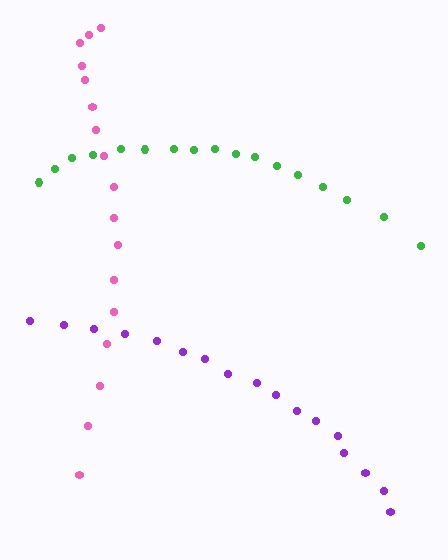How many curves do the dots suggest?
There are 3 distinct paths.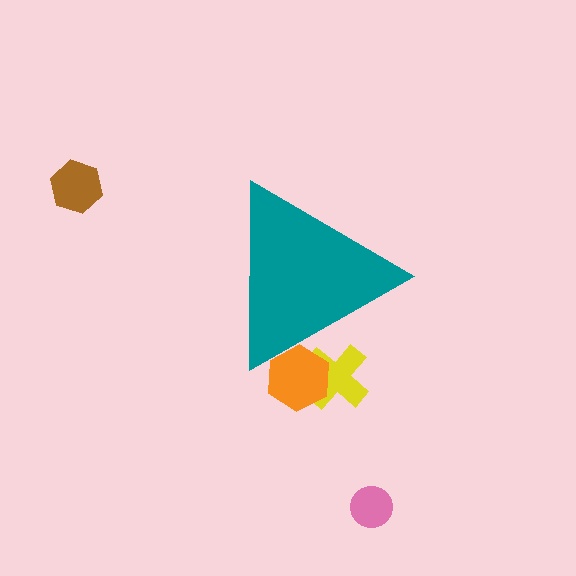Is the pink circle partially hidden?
No, the pink circle is fully visible.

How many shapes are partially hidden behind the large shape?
2 shapes are partially hidden.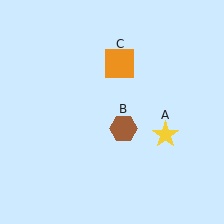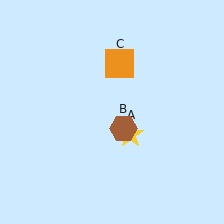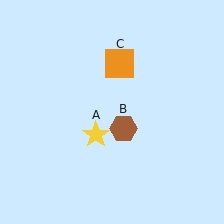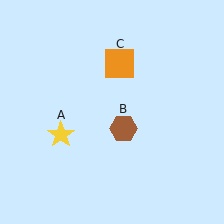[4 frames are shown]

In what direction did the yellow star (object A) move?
The yellow star (object A) moved left.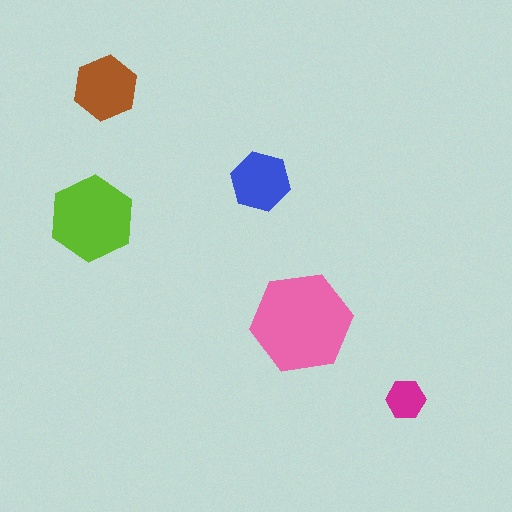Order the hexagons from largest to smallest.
the pink one, the lime one, the brown one, the blue one, the magenta one.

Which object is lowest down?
The magenta hexagon is bottommost.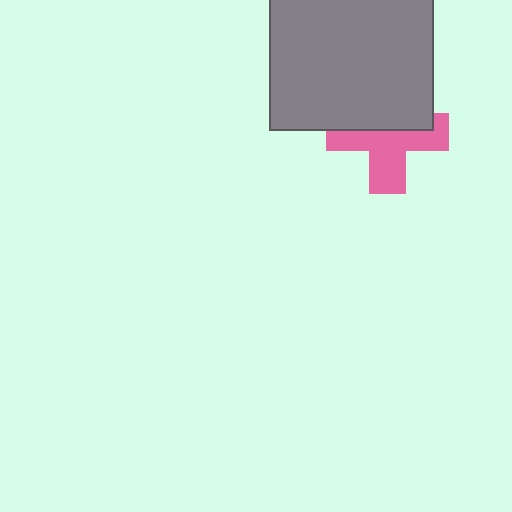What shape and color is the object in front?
The object in front is a gray square.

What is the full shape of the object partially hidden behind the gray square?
The partially hidden object is a pink cross.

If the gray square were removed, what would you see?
You would see the complete pink cross.